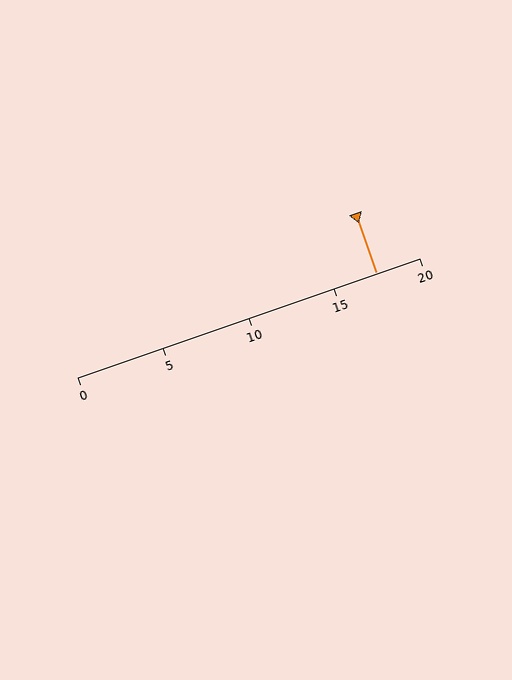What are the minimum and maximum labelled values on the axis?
The axis runs from 0 to 20.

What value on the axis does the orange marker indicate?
The marker indicates approximately 17.5.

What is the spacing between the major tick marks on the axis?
The major ticks are spaced 5 apart.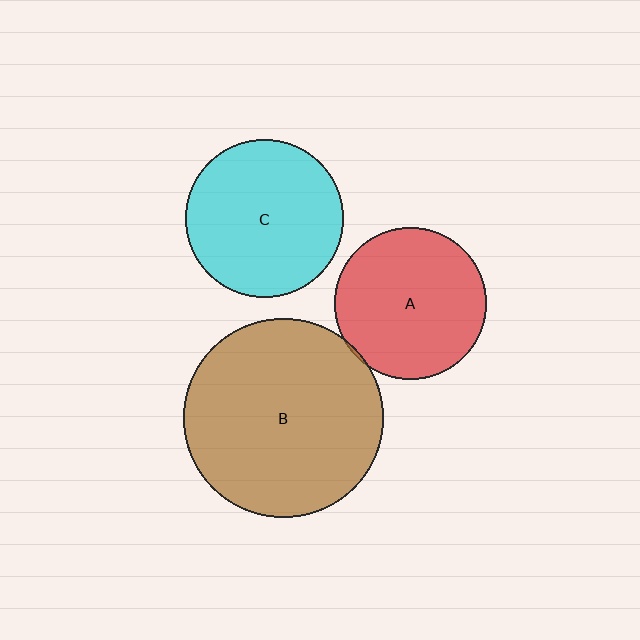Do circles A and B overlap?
Yes.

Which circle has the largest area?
Circle B (brown).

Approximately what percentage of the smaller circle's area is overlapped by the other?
Approximately 5%.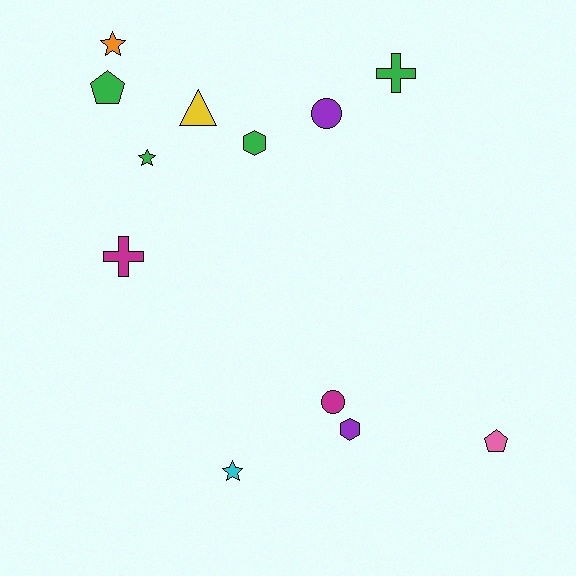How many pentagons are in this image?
There are 2 pentagons.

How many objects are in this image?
There are 12 objects.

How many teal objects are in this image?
There are no teal objects.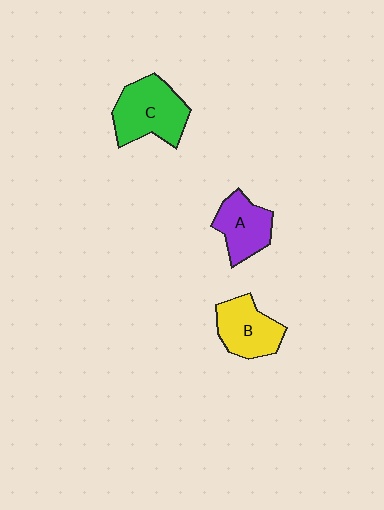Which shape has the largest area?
Shape C (green).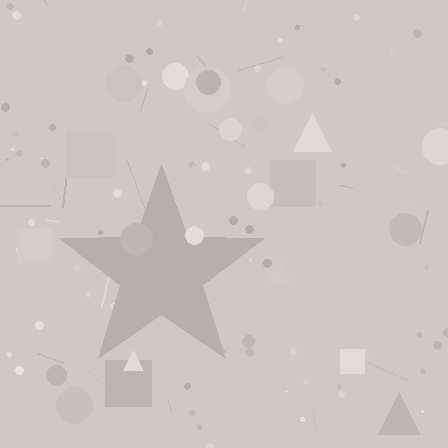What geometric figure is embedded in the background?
A star is embedded in the background.